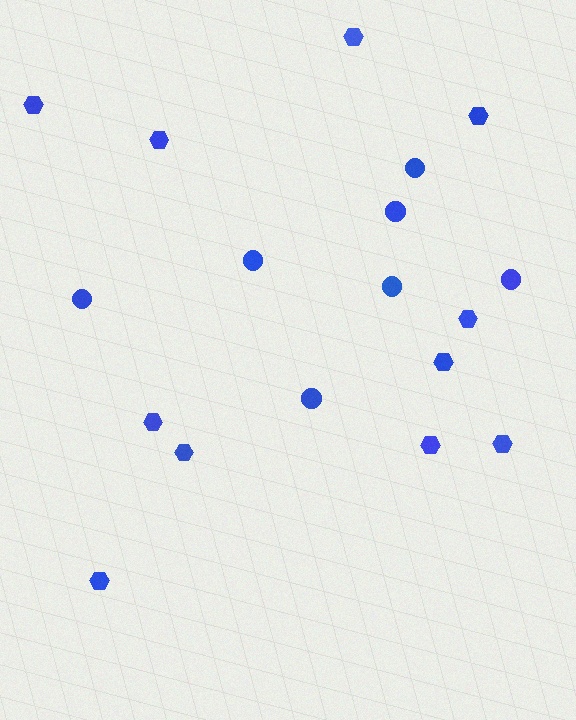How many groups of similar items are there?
There are 2 groups: one group of circles (7) and one group of hexagons (11).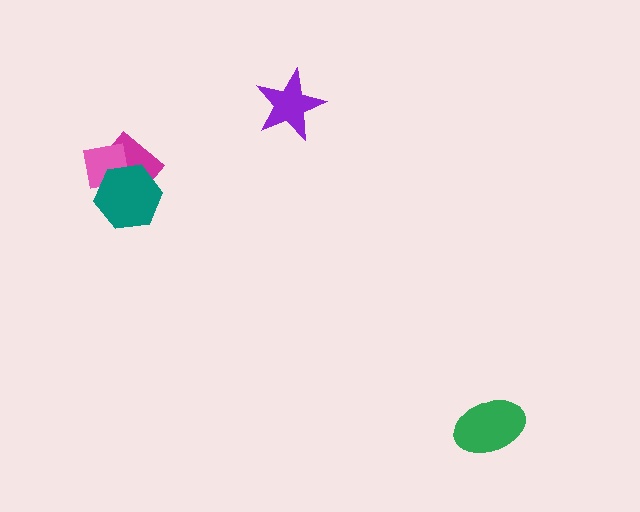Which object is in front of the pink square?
The teal hexagon is in front of the pink square.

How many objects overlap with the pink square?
2 objects overlap with the pink square.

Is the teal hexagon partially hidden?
No, no other shape covers it.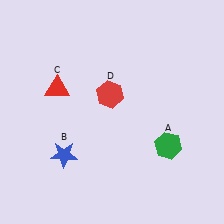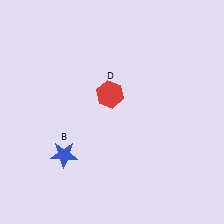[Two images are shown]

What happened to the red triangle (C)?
The red triangle (C) was removed in Image 2. It was in the top-left area of Image 1.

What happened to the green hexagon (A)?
The green hexagon (A) was removed in Image 2. It was in the bottom-right area of Image 1.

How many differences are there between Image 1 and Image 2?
There are 2 differences between the two images.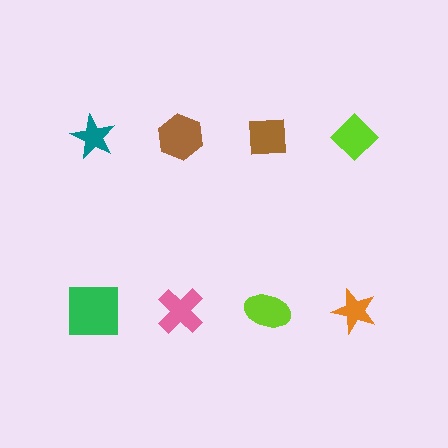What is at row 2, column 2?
A pink cross.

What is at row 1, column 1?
A teal star.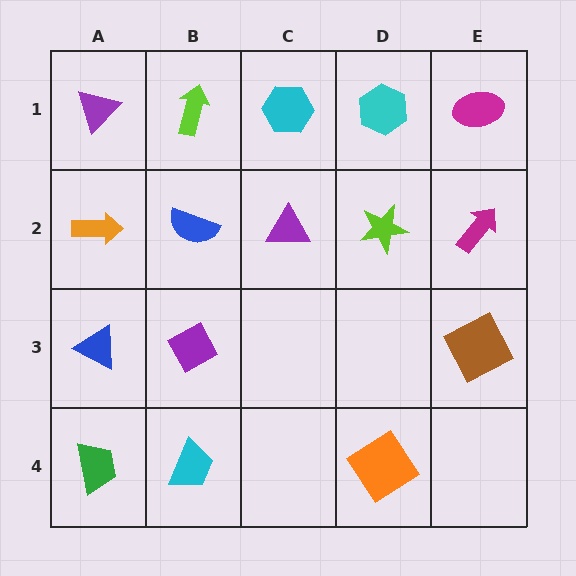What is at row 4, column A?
A green trapezoid.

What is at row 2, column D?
A lime star.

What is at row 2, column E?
A magenta arrow.